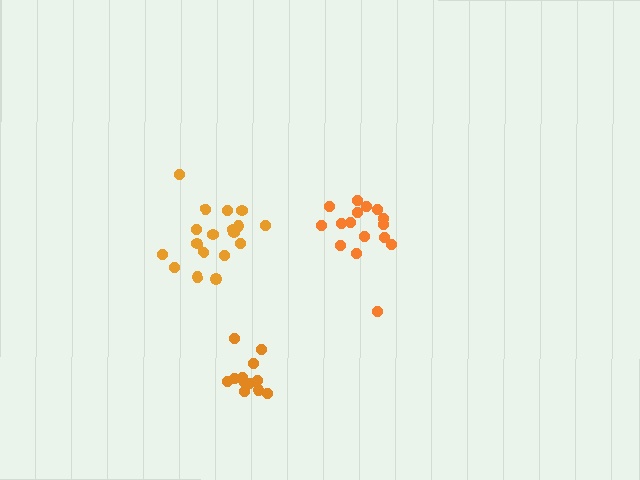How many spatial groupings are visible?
There are 3 spatial groupings.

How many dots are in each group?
Group 1: 13 dots, Group 2: 16 dots, Group 3: 18 dots (47 total).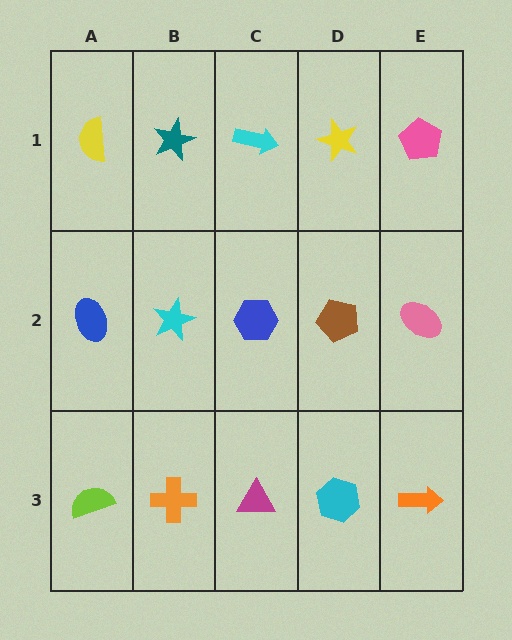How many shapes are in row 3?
5 shapes.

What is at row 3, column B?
An orange cross.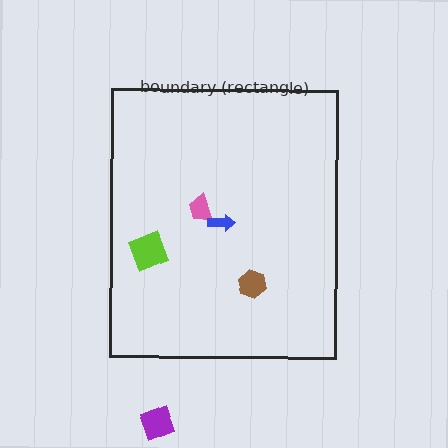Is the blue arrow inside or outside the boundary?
Inside.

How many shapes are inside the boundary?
4 inside, 1 outside.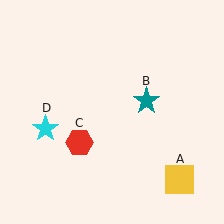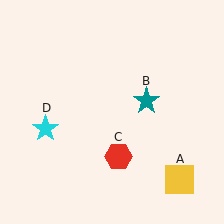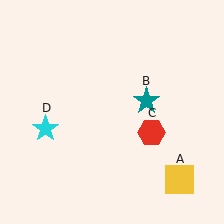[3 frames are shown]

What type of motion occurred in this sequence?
The red hexagon (object C) rotated counterclockwise around the center of the scene.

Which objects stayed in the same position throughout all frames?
Yellow square (object A) and teal star (object B) and cyan star (object D) remained stationary.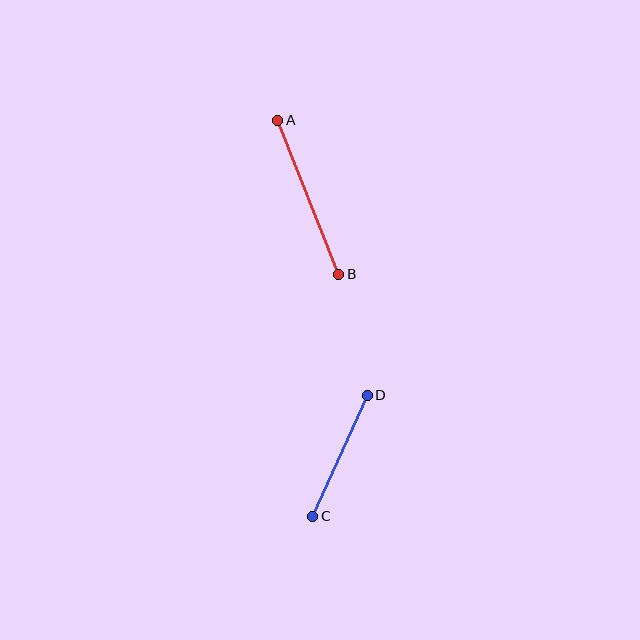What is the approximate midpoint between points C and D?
The midpoint is at approximately (340, 456) pixels.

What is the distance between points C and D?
The distance is approximately 133 pixels.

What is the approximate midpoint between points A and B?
The midpoint is at approximately (308, 197) pixels.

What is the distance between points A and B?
The distance is approximately 166 pixels.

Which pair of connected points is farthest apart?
Points A and B are farthest apart.